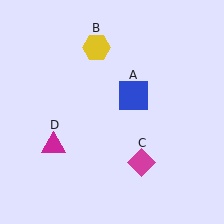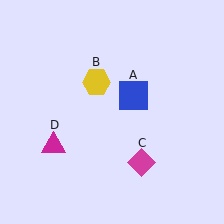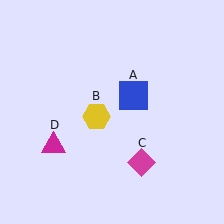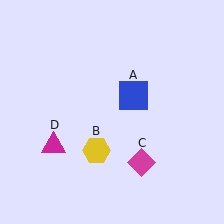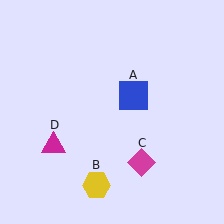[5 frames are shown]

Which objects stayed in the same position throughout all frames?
Blue square (object A) and magenta diamond (object C) and magenta triangle (object D) remained stationary.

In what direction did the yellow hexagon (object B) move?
The yellow hexagon (object B) moved down.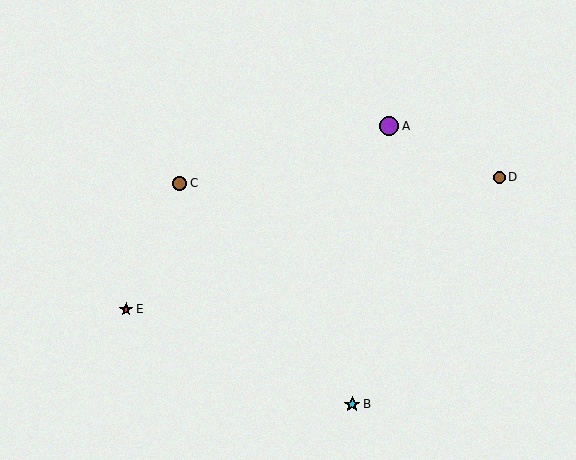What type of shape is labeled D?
Shape D is a brown circle.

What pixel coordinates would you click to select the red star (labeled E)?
Click at (126, 309) to select the red star E.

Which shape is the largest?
The purple circle (labeled A) is the largest.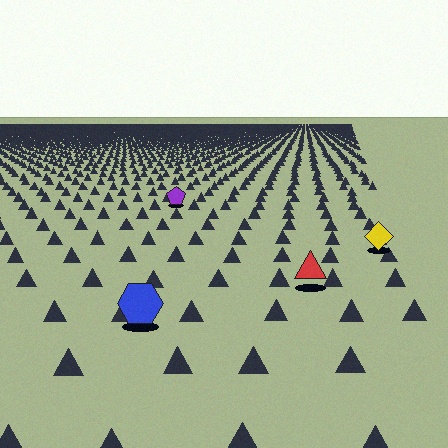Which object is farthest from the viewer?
The purple pentagon is farthest from the viewer. It appears smaller and the ground texture around it is denser.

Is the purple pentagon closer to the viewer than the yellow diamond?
No. The yellow diamond is closer — you can tell from the texture gradient: the ground texture is coarser near it.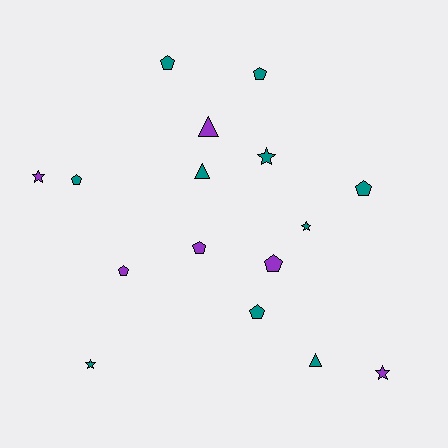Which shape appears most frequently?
Pentagon, with 8 objects.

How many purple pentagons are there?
There are 3 purple pentagons.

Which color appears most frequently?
Teal, with 10 objects.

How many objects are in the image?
There are 16 objects.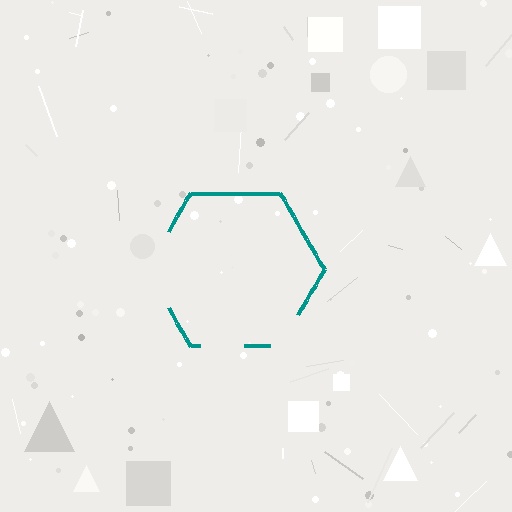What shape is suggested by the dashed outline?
The dashed outline suggests a hexagon.